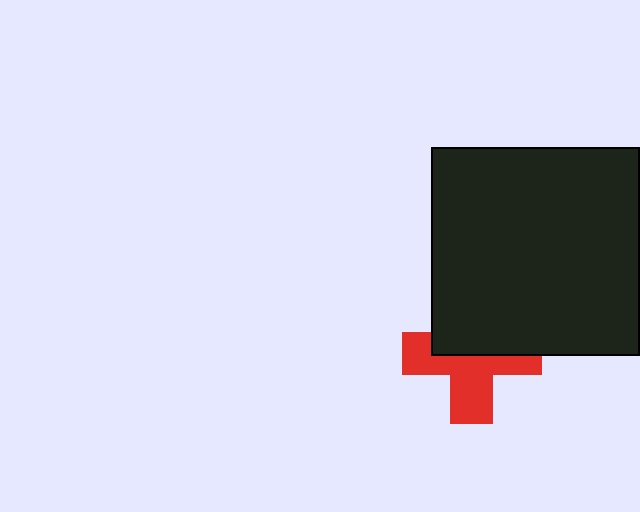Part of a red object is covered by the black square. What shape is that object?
It is a cross.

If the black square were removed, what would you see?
You would see the complete red cross.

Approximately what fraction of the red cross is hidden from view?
Roughly 46% of the red cross is hidden behind the black square.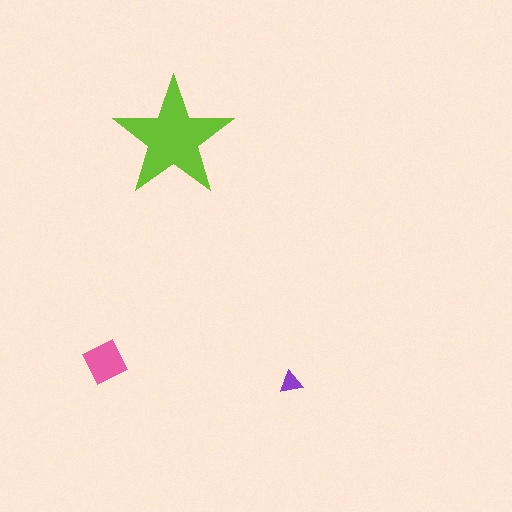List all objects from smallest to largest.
The purple triangle, the pink square, the lime star.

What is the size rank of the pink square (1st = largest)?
2nd.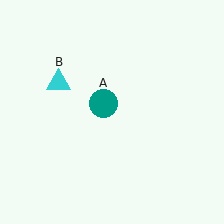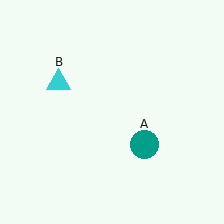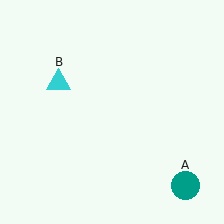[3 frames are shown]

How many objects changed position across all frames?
1 object changed position: teal circle (object A).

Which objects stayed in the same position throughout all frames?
Cyan triangle (object B) remained stationary.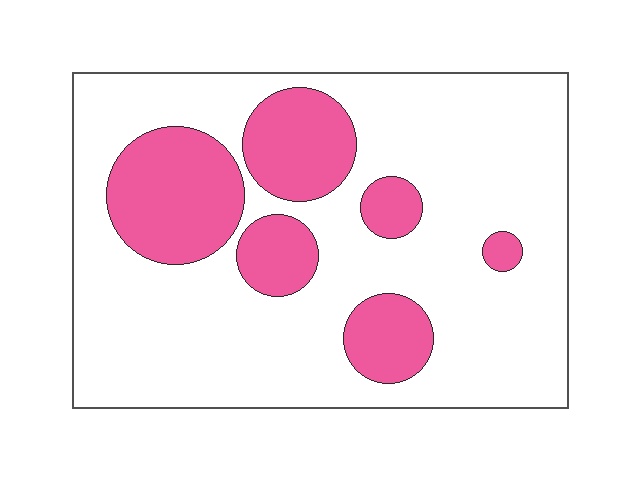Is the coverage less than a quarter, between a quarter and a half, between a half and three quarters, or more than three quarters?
Less than a quarter.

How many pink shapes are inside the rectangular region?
6.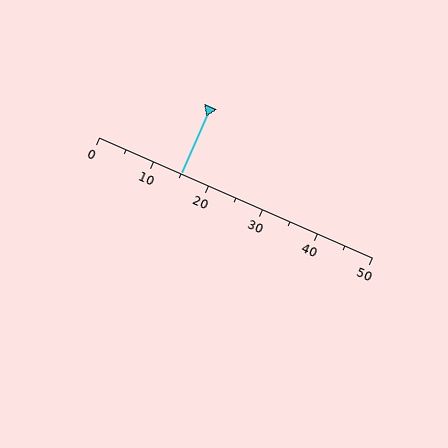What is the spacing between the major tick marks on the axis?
The major ticks are spaced 10 apart.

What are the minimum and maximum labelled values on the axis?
The axis runs from 0 to 50.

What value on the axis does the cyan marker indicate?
The marker indicates approximately 15.